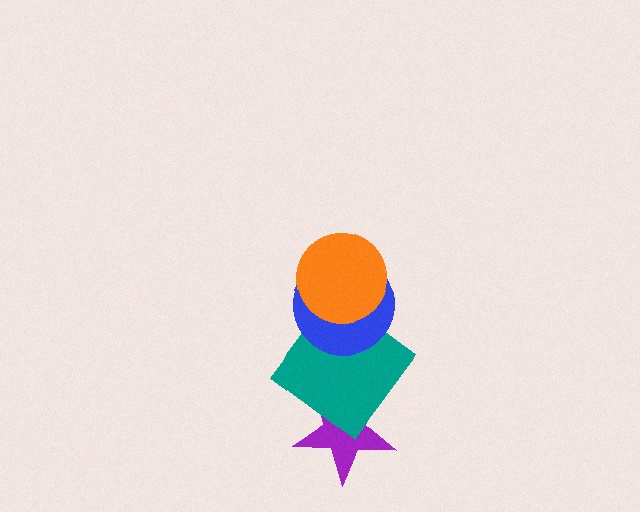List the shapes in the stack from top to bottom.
From top to bottom: the orange circle, the blue circle, the teal diamond, the purple star.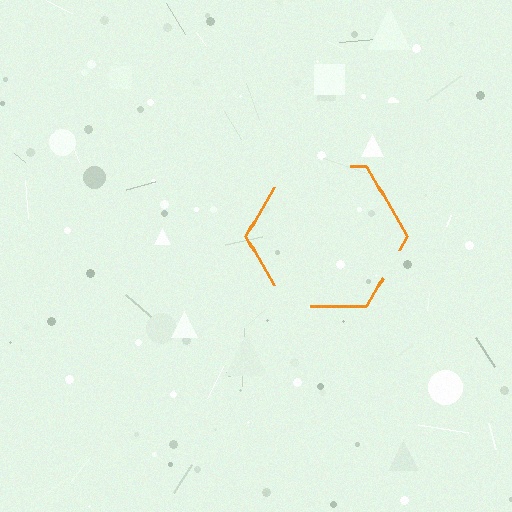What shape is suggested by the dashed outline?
The dashed outline suggests a hexagon.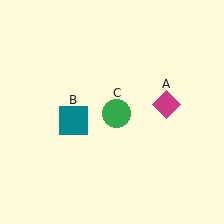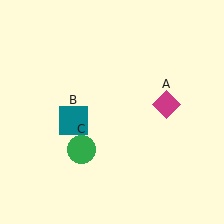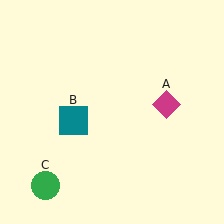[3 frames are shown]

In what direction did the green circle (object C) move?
The green circle (object C) moved down and to the left.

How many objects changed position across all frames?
1 object changed position: green circle (object C).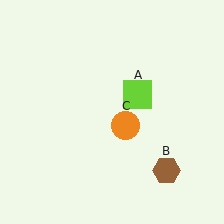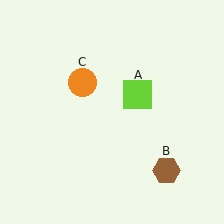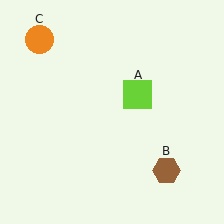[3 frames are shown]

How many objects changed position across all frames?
1 object changed position: orange circle (object C).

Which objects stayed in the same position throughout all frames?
Lime square (object A) and brown hexagon (object B) remained stationary.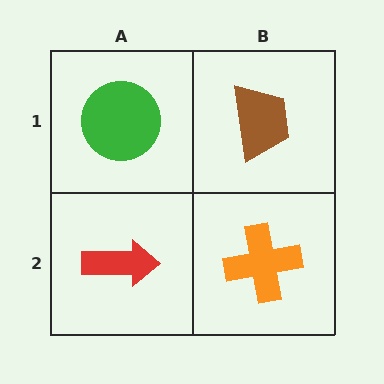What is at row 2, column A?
A red arrow.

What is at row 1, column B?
A brown trapezoid.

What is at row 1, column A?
A green circle.